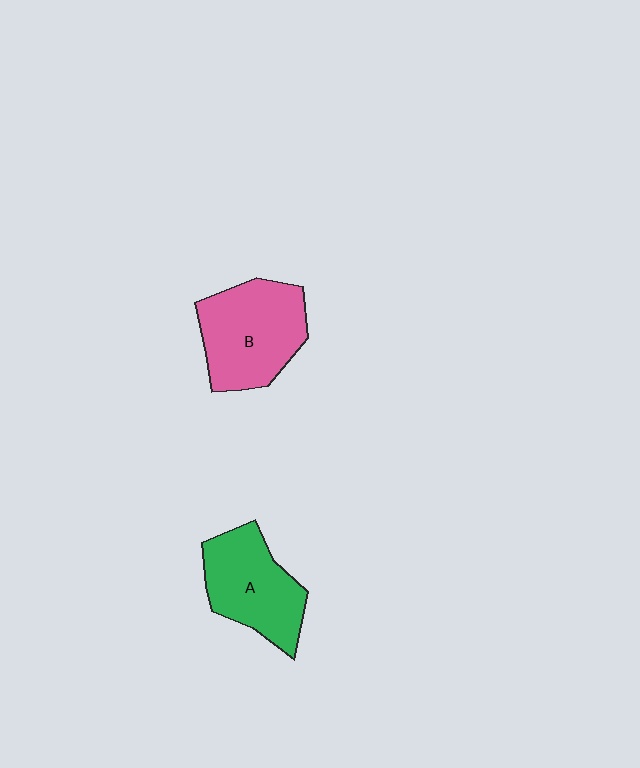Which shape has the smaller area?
Shape A (green).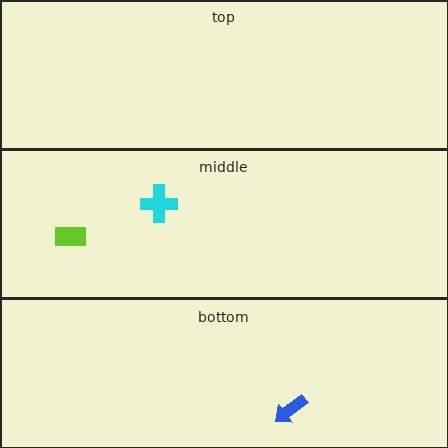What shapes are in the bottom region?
The blue arrow.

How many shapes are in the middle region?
2.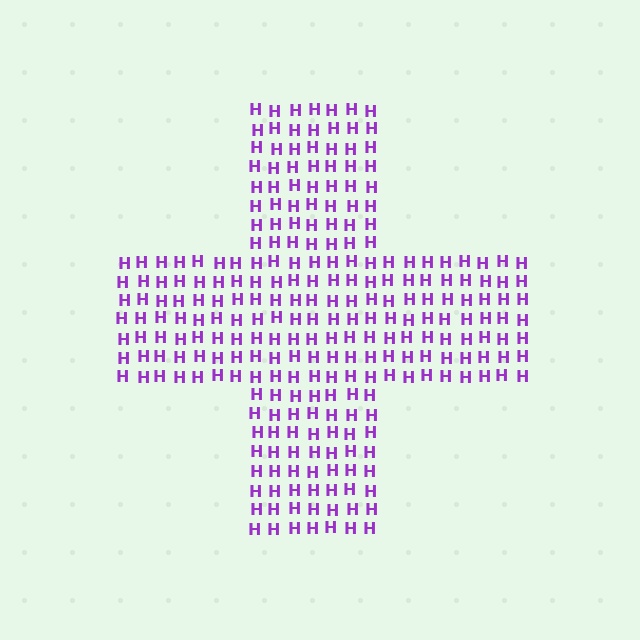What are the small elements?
The small elements are letter H's.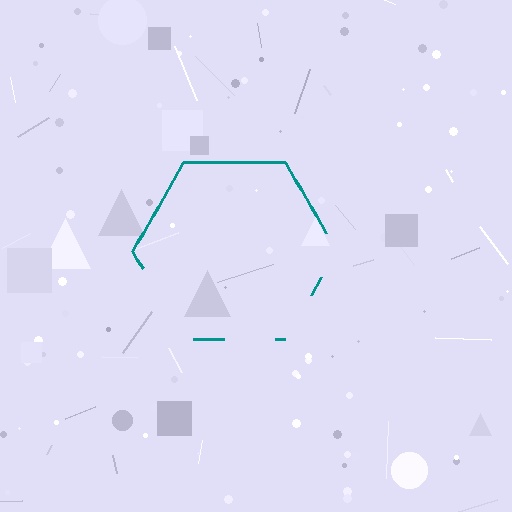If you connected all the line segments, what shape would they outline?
They would outline a hexagon.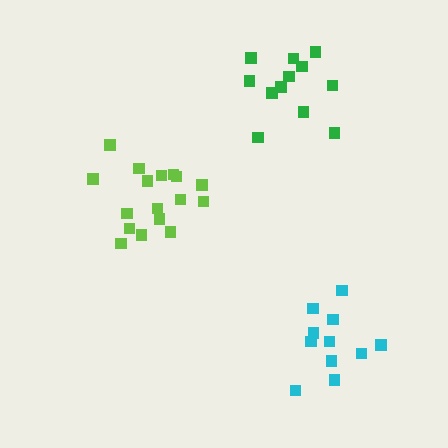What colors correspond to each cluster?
The clusters are colored: green, cyan, lime.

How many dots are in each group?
Group 1: 13 dots, Group 2: 11 dots, Group 3: 17 dots (41 total).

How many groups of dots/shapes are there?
There are 3 groups.